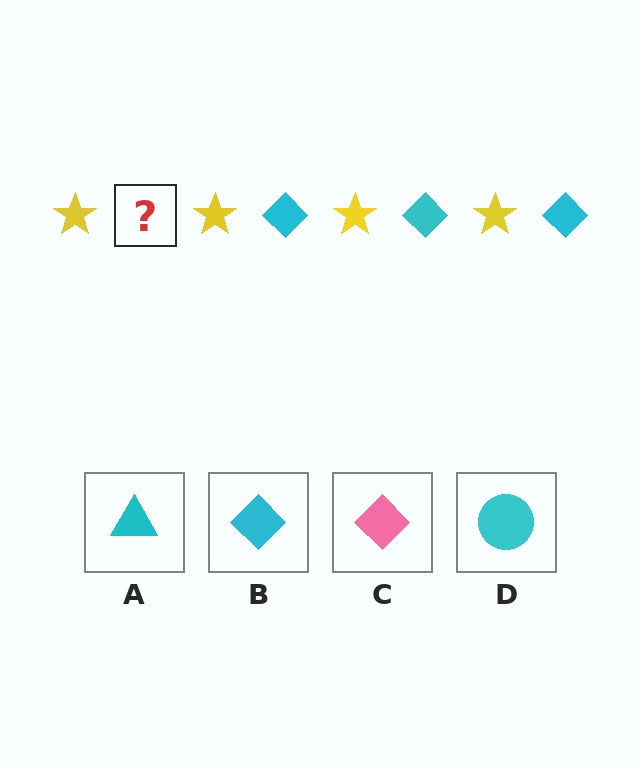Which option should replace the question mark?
Option B.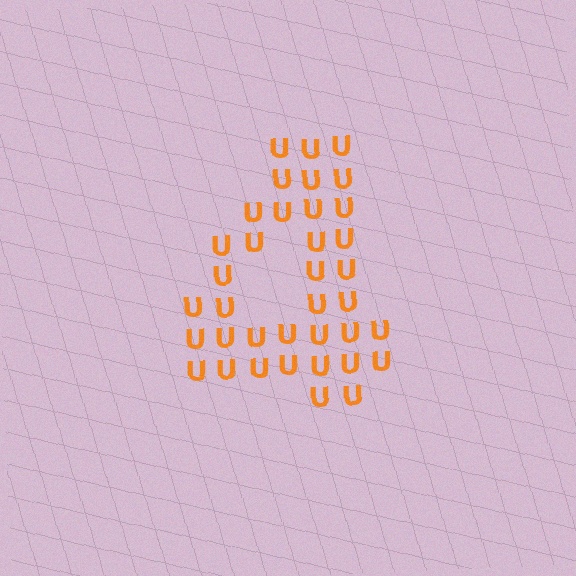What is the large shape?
The large shape is the digit 4.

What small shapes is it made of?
It is made of small letter U's.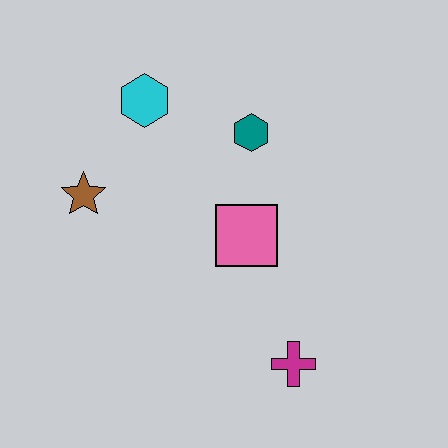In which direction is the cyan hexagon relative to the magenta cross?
The cyan hexagon is above the magenta cross.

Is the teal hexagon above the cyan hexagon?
No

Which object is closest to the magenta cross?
The pink square is closest to the magenta cross.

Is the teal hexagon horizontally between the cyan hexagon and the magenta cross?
Yes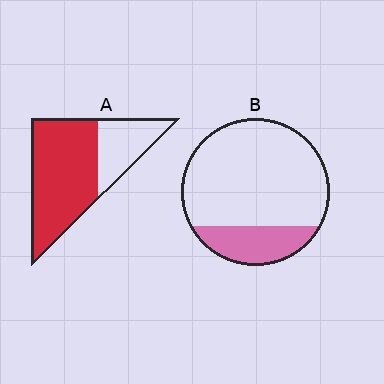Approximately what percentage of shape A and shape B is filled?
A is approximately 70% and B is approximately 20%.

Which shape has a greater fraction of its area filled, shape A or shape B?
Shape A.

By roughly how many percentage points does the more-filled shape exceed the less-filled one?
By roughly 50 percentage points (A over B).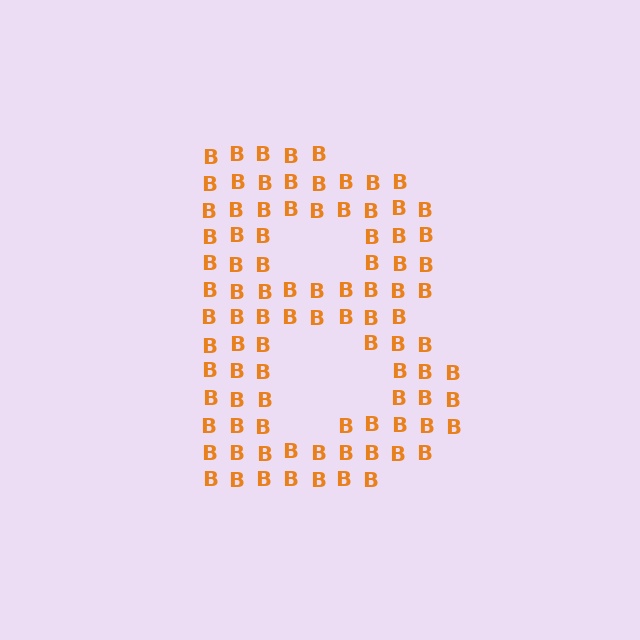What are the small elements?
The small elements are letter B's.